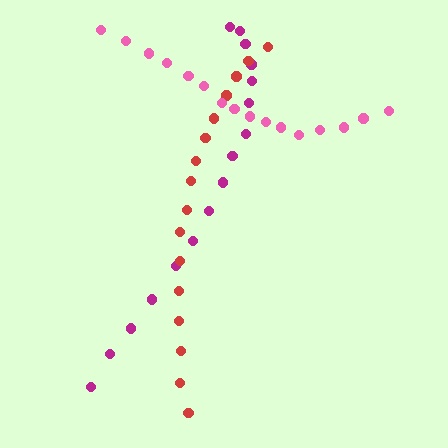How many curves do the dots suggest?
There are 3 distinct paths.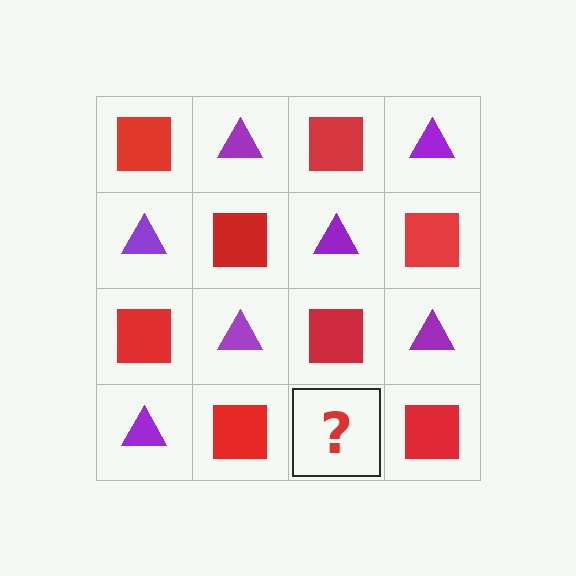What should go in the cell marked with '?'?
The missing cell should contain a purple triangle.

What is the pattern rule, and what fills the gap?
The rule is that it alternates red square and purple triangle in a checkerboard pattern. The gap should be filled with a purple triangle.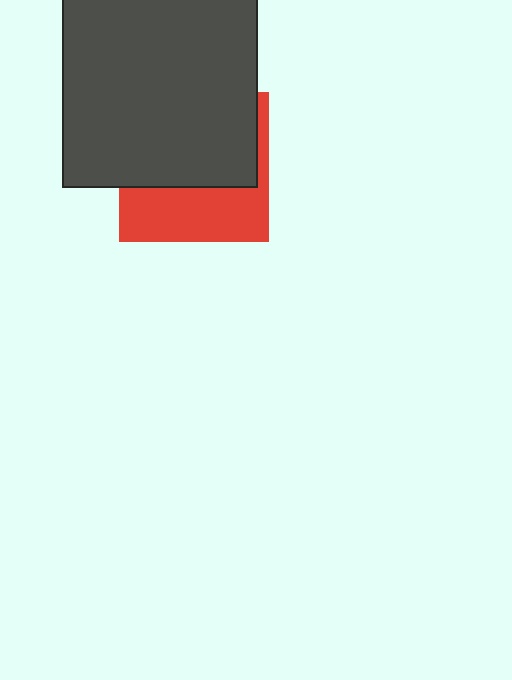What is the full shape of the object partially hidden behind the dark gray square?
The partially hidden object is a red square.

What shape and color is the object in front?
The object in front is a dark gray square.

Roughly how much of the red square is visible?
A small part of it is visible (roughly 41%).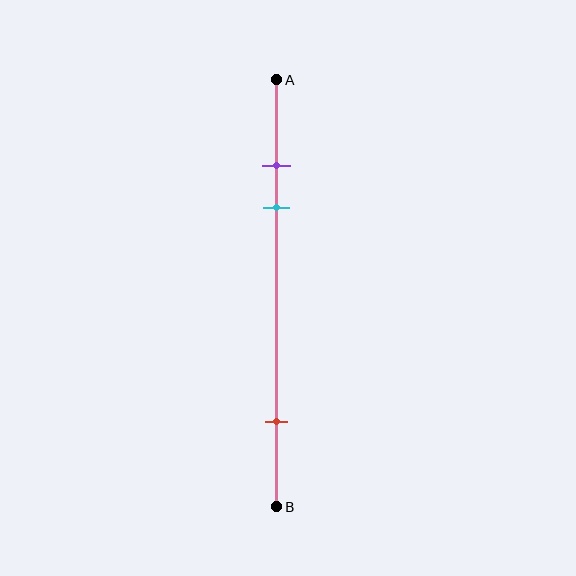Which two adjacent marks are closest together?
The purple and cyan marks are the closest adjacent pair.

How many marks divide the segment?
There are 3 marks dividing the segment.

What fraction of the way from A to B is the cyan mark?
The cyan mark is approximately 30% (0.3) of the way from A to B.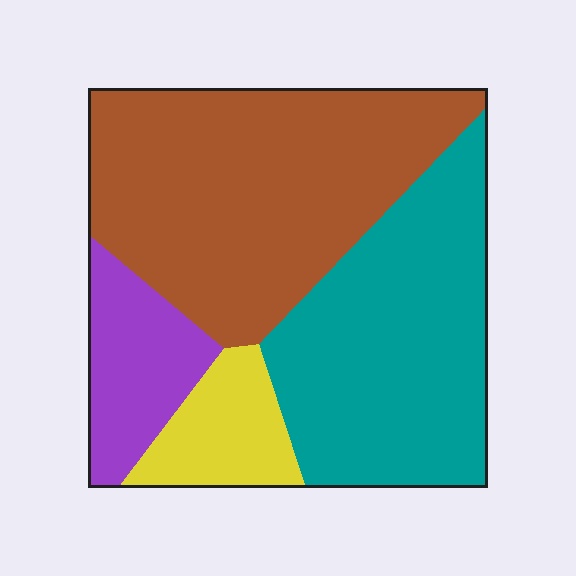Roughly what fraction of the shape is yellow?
Yellow takes up about one tenth (1/10) of the shape.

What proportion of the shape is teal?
Teal covers 36% of the shape.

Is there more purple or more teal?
Teal.